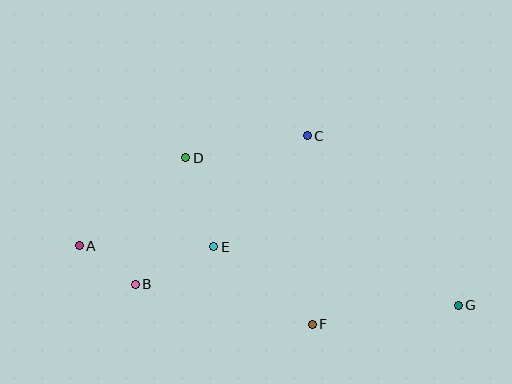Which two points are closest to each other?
Points A and B are closest to each other.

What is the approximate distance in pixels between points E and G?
The distance between E and G is approximately 252 pixels.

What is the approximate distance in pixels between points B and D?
The distance between B and D is approximately 136 pixels.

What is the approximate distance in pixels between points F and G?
The distance between F and G is approximately 147 pixels.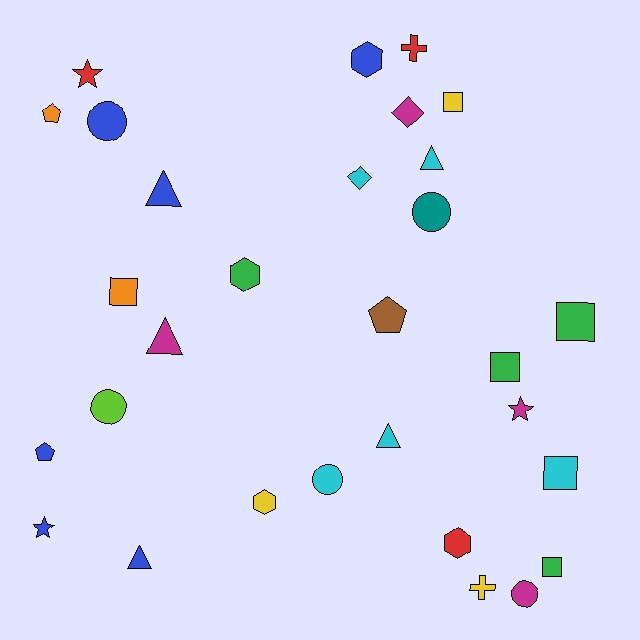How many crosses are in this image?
There are 2 crosses.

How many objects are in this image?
There are 30 objects.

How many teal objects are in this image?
There is 1 teal object.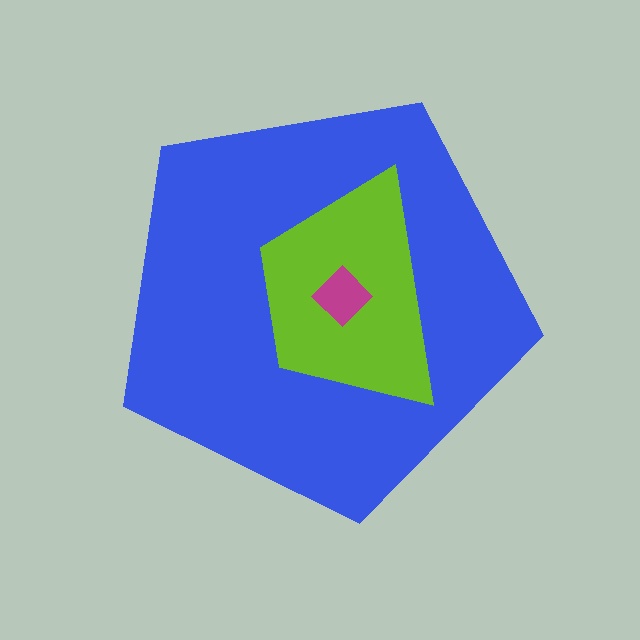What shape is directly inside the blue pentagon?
The lime trapezoid.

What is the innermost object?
The magenta diamond.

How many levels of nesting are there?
3.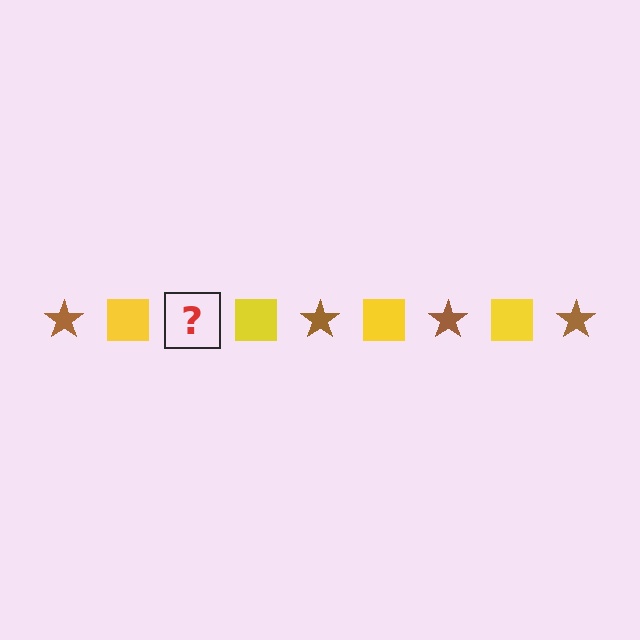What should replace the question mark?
The question mark should be replaced with a brown star.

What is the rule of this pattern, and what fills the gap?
The rule is that the pattern alternates between brown star and yellow square. The gap should be filled with a brown star.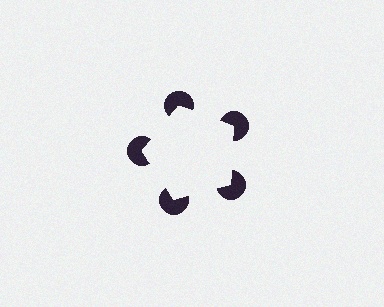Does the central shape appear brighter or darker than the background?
It typically appears slightly brighter than the background, even though no actual brightness change is drawn.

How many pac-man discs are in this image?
There are 5 — one at each vertex of the illusory pentagon.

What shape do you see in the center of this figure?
An illusory pentagon — its edges are inferred from the aligned wedge cuts in the pac-man discs, not physically drawn.